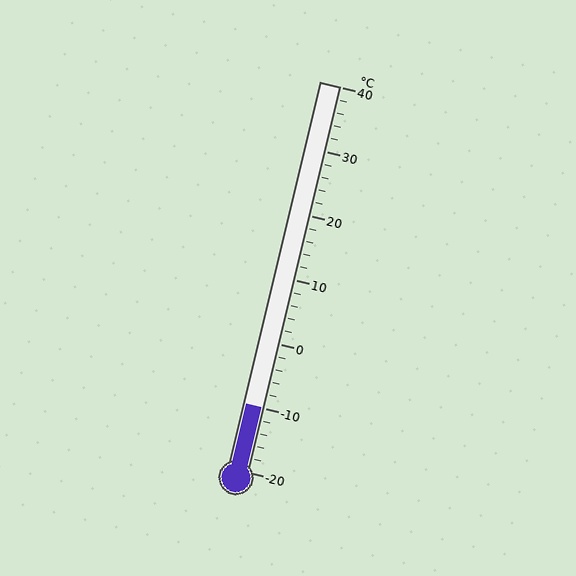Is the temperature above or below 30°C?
The temperature is below 30°C.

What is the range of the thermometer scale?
The thermometer scale ranges from -20°C to 40°C.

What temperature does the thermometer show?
The thermometer shows approximately -10°C.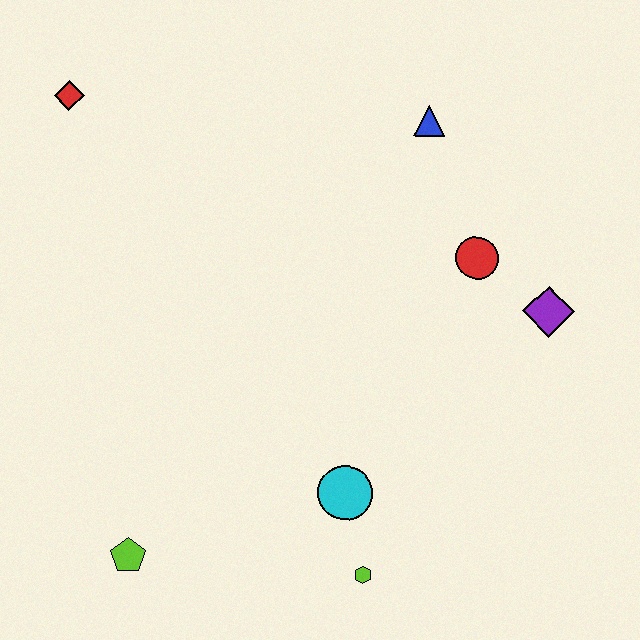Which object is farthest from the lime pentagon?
The blue triangle is farthest from the lime pentagon.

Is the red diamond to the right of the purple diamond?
No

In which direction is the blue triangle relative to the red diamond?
The blue triangle is to the right of the red diamond.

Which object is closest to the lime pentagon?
The cyan circle is closest to the lime pentagon.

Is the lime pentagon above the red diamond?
No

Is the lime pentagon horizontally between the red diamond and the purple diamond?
Yes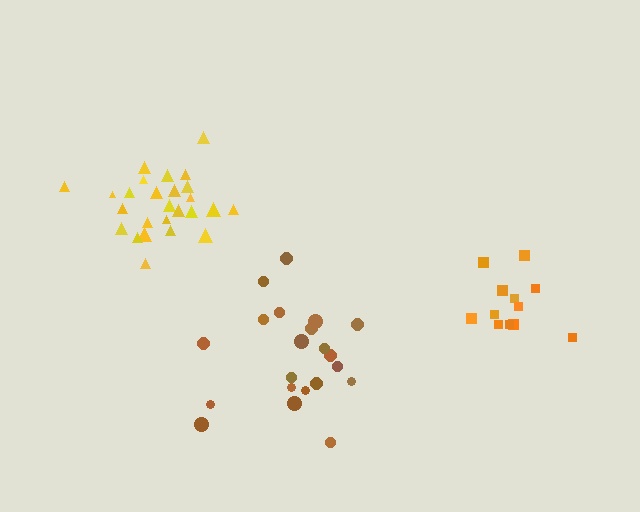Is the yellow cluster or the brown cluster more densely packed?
Yellow.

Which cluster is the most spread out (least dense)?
Brown.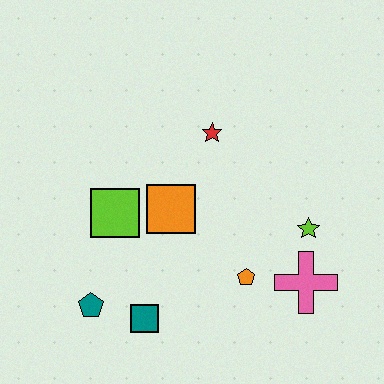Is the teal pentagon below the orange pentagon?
Yes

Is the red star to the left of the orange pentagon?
Yes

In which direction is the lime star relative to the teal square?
The lime star is to the right of the teal square.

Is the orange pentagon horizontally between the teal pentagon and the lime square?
No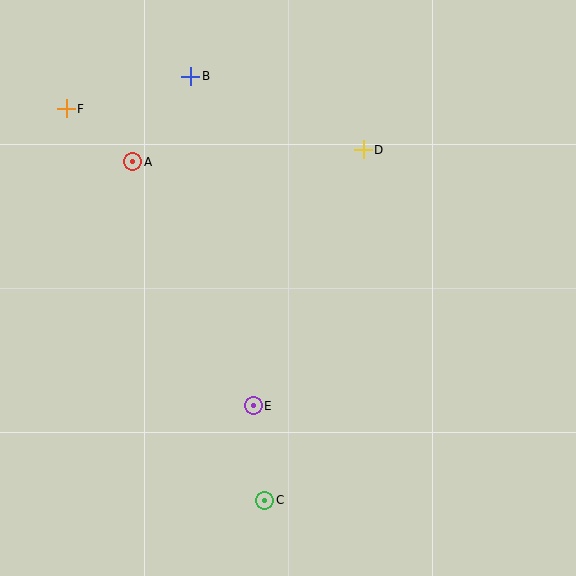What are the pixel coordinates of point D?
Point D is at (363, 150).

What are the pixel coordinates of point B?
Point B is at (191, 76).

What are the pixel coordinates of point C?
Point C is at (265, 500).